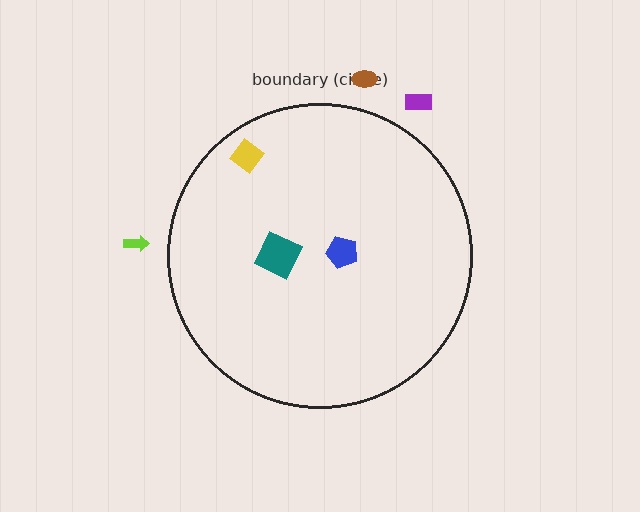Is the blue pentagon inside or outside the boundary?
Inside.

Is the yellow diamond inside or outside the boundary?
Inside.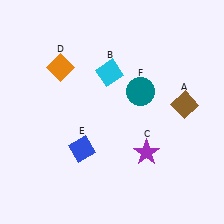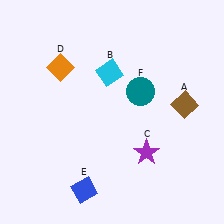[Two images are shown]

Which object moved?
The blue diamond (E) moved down.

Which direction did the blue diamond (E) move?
The blue diamond (E) moved down.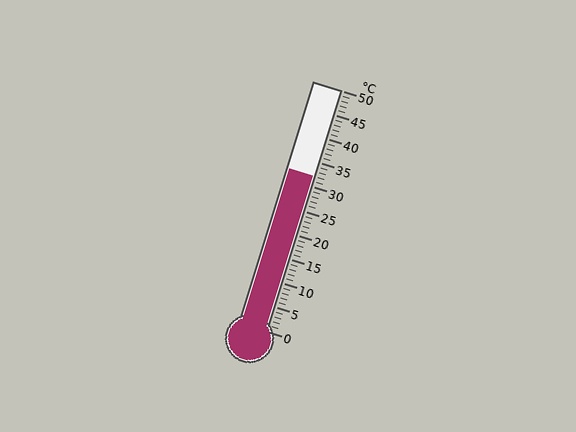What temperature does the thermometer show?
The thermometer shows approximately 32°C.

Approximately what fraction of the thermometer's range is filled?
The thermometer is filled to approximately 65% of its range.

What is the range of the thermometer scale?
The thermometer scale ranges from 0°C to 50°C.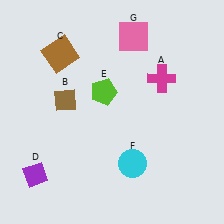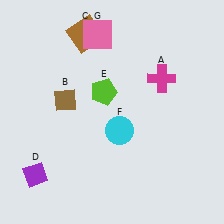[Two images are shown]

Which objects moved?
The objects that moved are: the brown square (C), the cyan circle (F), the pink square (G).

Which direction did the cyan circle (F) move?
The cyan circle (F) moved up.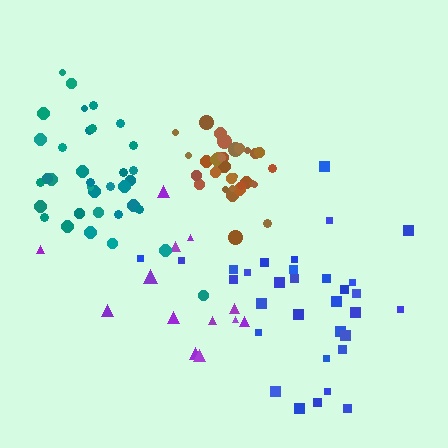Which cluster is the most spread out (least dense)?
Purple.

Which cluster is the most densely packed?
Brown.